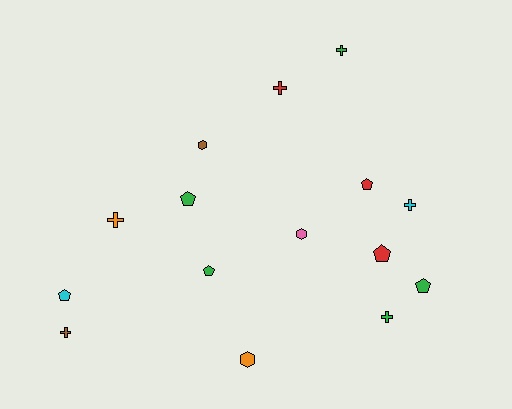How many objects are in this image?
There are 15 objects.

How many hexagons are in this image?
There are 3 hexagons.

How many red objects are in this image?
There are 3 red objects.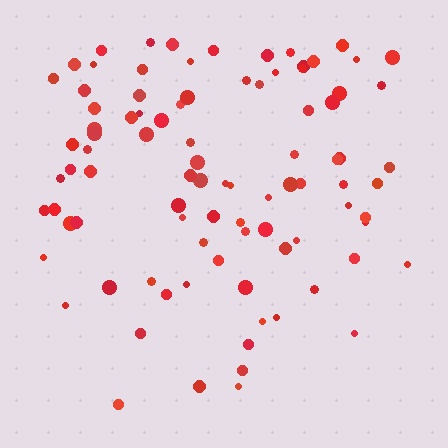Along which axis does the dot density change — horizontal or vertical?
Vertical.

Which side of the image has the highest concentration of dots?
The top.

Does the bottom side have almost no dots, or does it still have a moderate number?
Still a moderate number, just noticeably fewer than the top.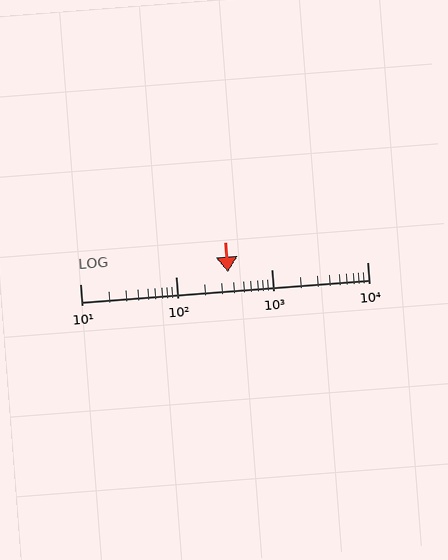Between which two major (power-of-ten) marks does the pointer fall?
The pointer is between 100 and 1000.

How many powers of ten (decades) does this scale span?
The scale spans 3 decades, from 10 to 10000.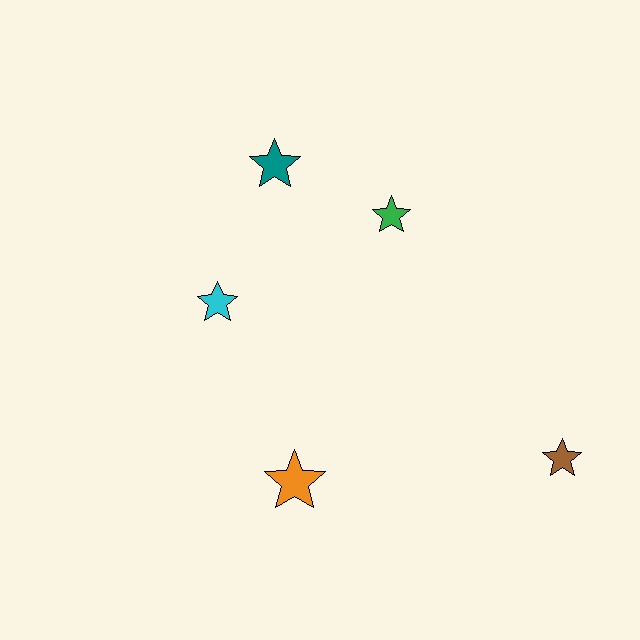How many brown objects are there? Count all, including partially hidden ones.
There is 1 brown object.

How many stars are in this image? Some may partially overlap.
There are 5 stars.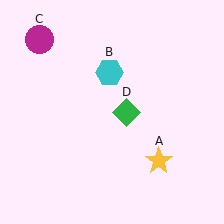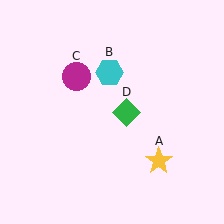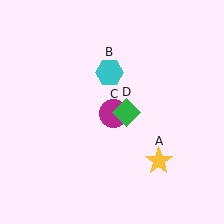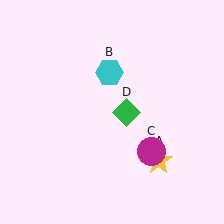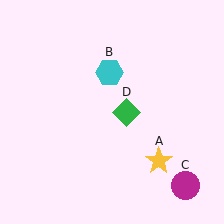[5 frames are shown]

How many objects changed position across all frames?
1 object changed position: magenta circle (object C).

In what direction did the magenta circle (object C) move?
The magenta circle (object C) moved down and to the right.